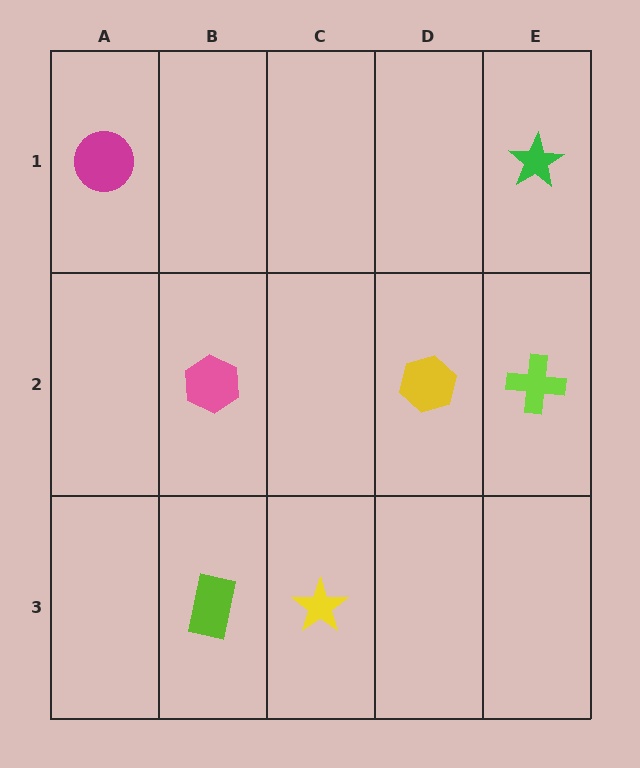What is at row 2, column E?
A lime cross.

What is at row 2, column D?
A yellow hexagon.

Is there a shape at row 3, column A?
No, that cell is empty.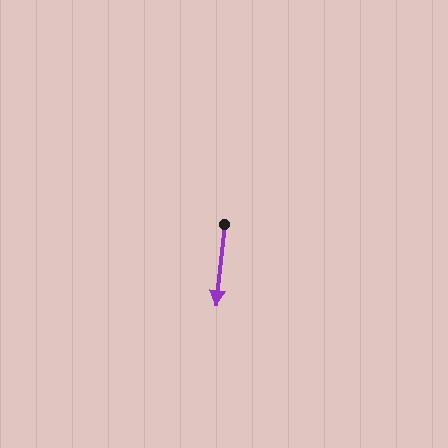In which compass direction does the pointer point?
South.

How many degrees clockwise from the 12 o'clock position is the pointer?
Approximately 186 degrees.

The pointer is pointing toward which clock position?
Roughly 6 o'clock.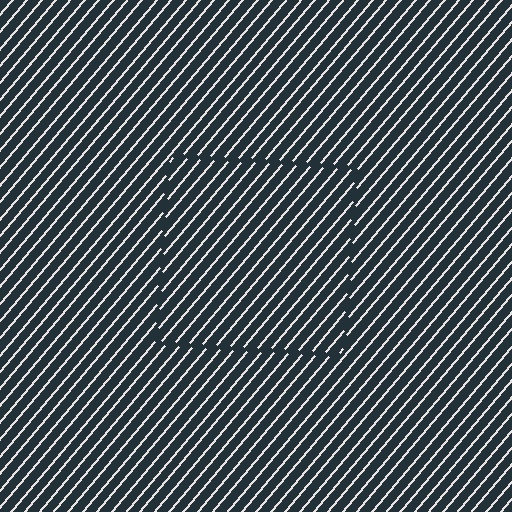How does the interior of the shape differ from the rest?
The interior of the shape contains the same grating, shifted by half a period — the contour is defined by the phase discontinuity where line-ends from the inner and outer gratings abut.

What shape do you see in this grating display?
An illusory square. The interior of the shape contains the same grating, shifted by half a period — the contour is defined by the phase discontinuity where line-ends from the inner and outer gratings abut.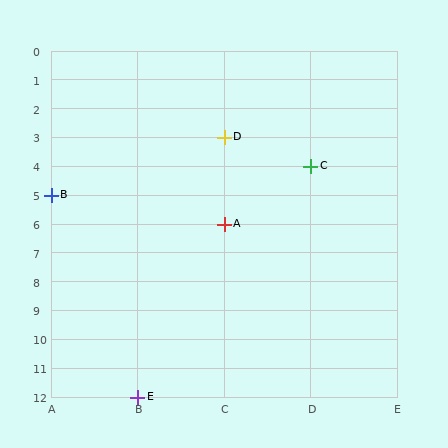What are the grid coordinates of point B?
Point B is at grid coordinates (A, 5).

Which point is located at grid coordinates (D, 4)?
Point C is at (D, 4).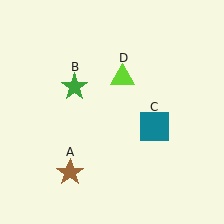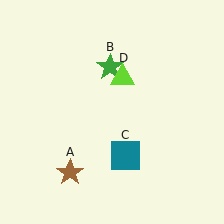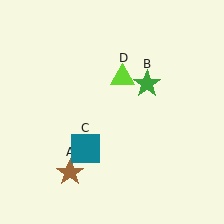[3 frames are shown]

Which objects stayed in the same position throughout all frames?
Brown star (object A) and lime triangle (object D) remained stationary.